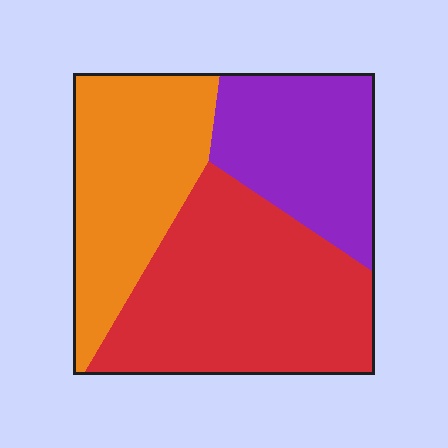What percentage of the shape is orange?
Orange covers 31% of the shape.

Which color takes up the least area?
Purple, at roughly 25%.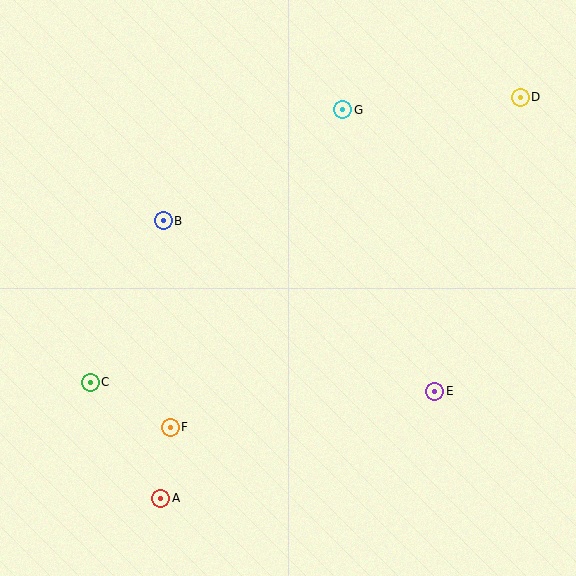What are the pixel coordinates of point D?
Point D is at (520, 97).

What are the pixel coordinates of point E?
Point E is at (435, 391).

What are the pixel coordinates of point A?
Point A is at (161, 498).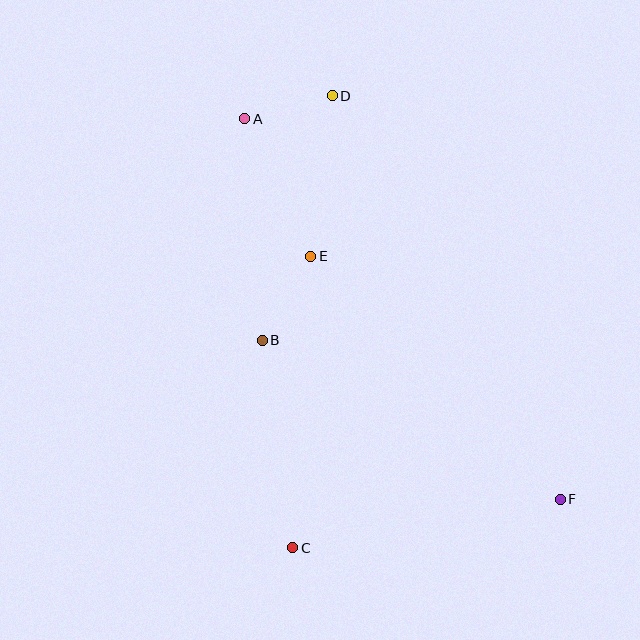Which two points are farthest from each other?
Points A and F are farthest from each other.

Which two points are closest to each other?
Points A and D are closest to each other.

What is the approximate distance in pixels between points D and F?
The distance between D and F is approximately 463 pixels.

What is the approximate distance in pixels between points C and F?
The distance between C and F is approximately 272 pixels.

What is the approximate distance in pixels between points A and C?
The distance between A and C is approximately 432 pixels.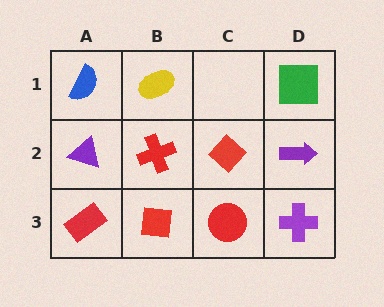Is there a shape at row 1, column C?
No, that cell is empty.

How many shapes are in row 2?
4 shapes.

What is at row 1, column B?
A yellow ellipse.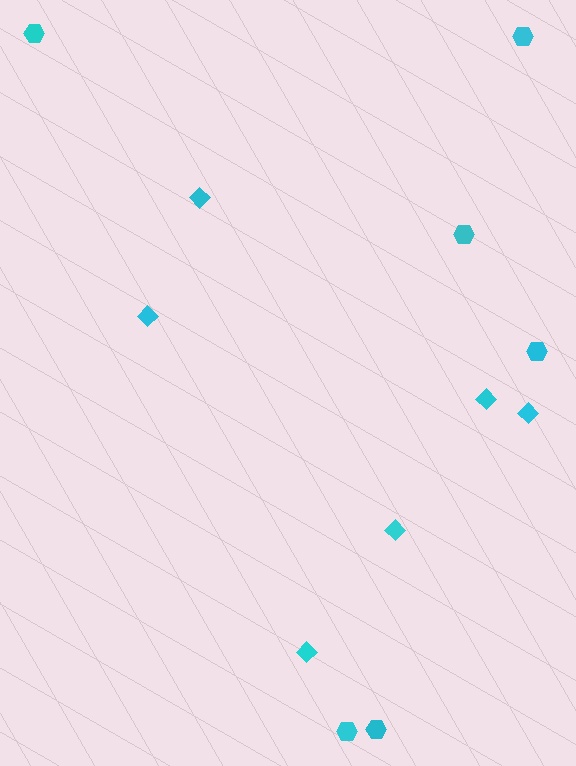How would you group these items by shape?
There are 2 groups: one group of hexagons (6) and one group of diamonds (6).